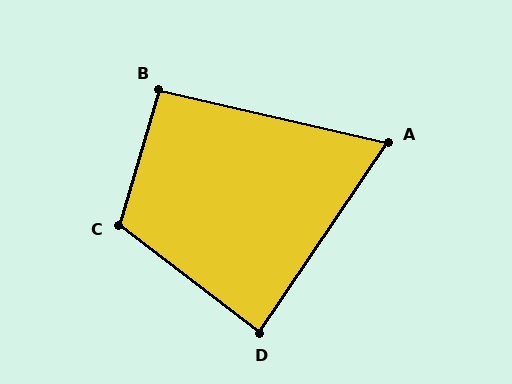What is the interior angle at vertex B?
Approximately 93 degrees (approximately right).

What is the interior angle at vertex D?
Approximately 87 degrees (approximately right).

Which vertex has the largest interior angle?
C, at approximately 111 degrees.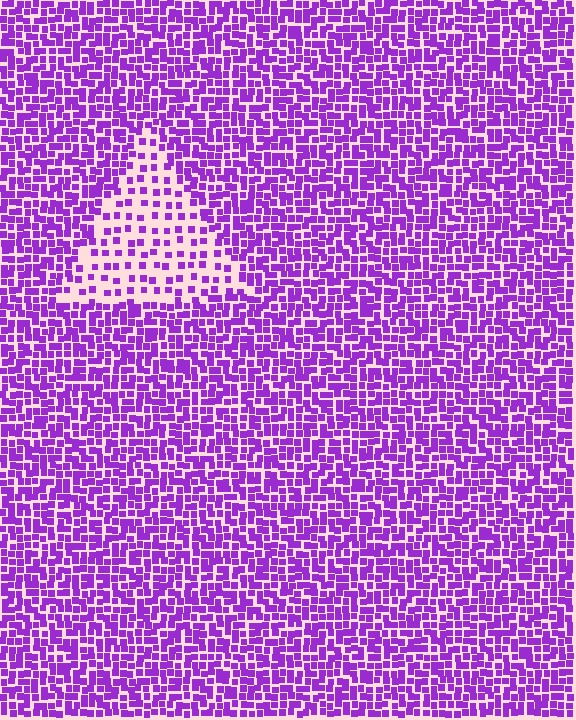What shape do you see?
I see a triangle.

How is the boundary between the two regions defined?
The boundary is defined by a change in element density (approximately 2.4x ratio). All elements are the same color, size, and shape.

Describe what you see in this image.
The image contains small purple elements arranged at two different densities. A triangle-shaped region is visible where the elements are less densely packed than the surrounding area.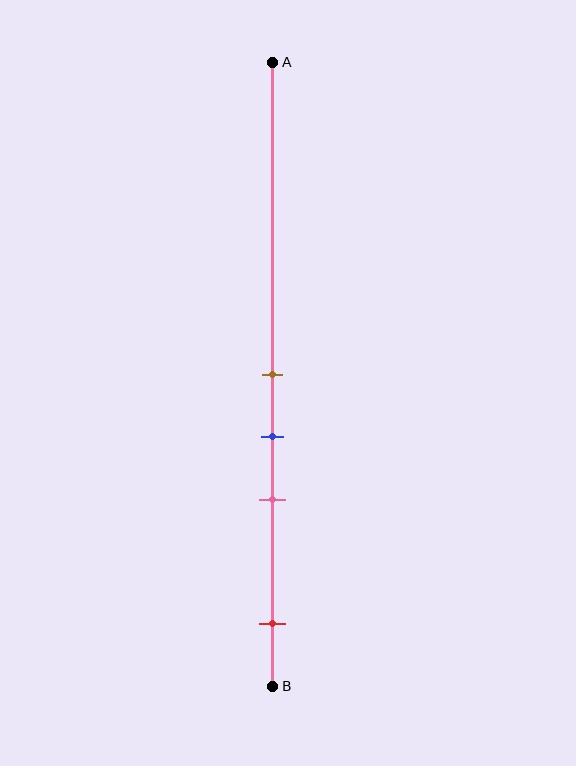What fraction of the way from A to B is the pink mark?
The pink mark is approximately 70% (0.7) of the way from A to B.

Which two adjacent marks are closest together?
The brown and blue marks are the closest adjacent pair.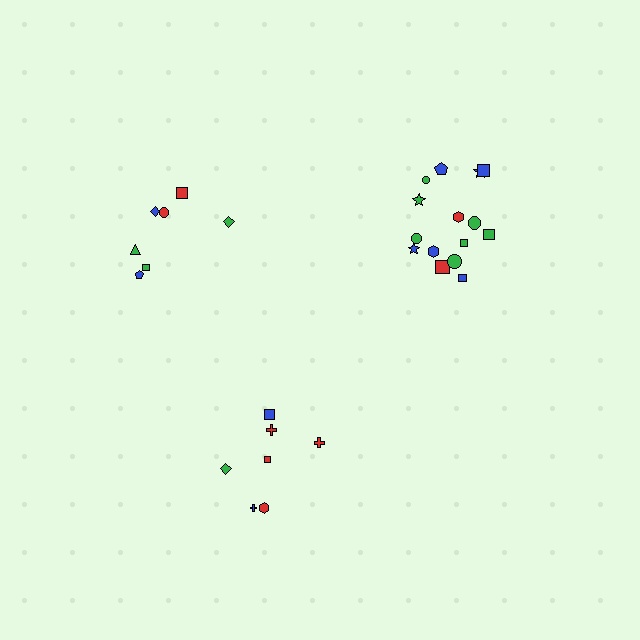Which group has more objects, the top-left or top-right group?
The top-right group.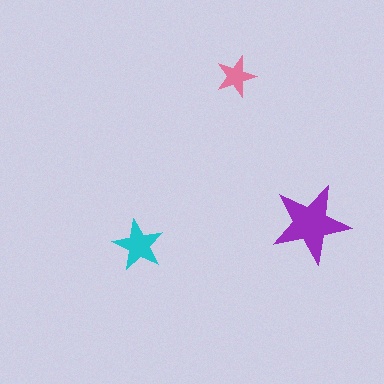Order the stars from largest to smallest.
the purple one, the cyan one, the pink one.